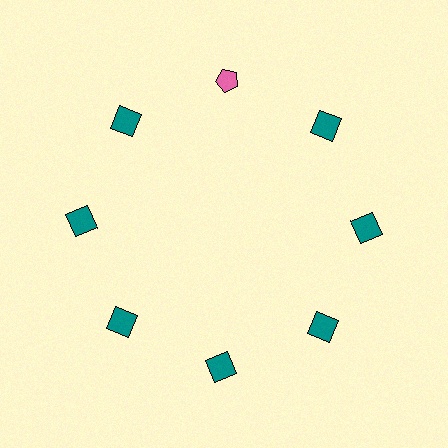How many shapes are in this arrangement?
There are 8 shapes arranged in a ring pattern.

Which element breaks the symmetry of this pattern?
The pink pentagon at roughly the 12 o'clock position breaks the symmetry. All other shapes are teal squares.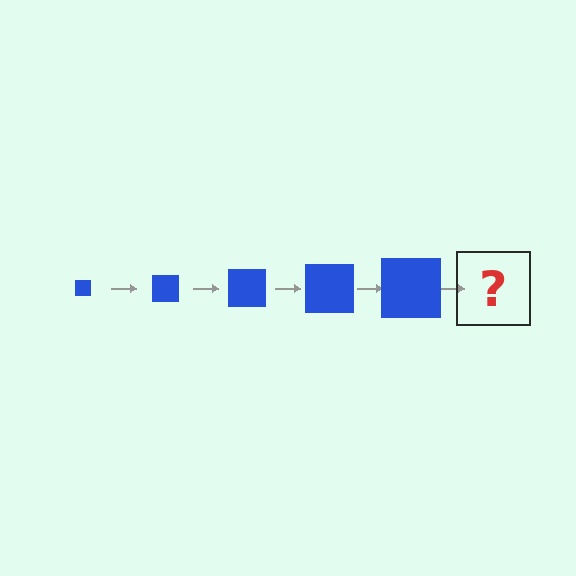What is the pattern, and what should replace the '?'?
The pattern is that the square gets progressively larger each step. The '?' should be a blue square, larger than the previous one.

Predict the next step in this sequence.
The next step is a blue square, larger than the previous one.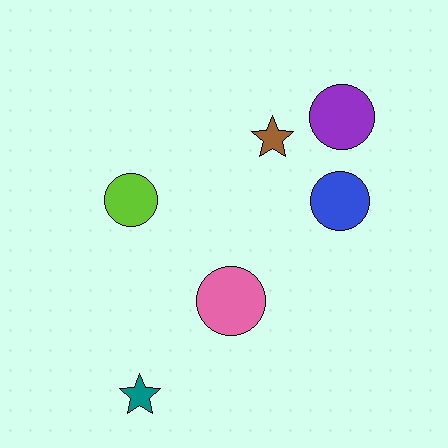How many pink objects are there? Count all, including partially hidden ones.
There is 1 pink object.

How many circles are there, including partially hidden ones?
There are 4 circles.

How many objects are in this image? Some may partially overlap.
There are 6 objects.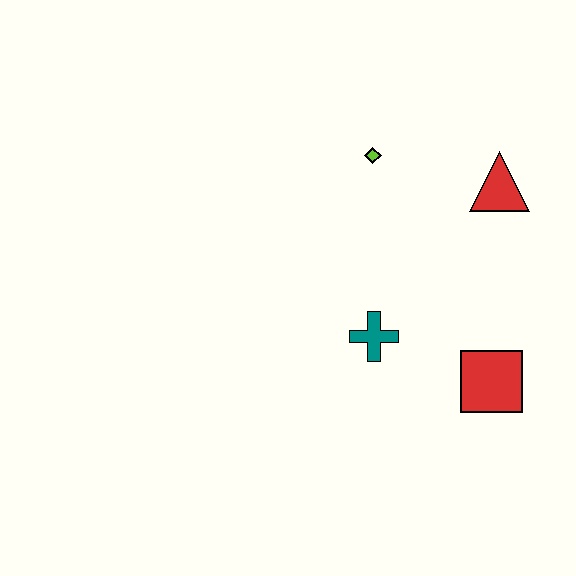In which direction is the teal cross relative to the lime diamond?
The teal cross is below the lime diamond.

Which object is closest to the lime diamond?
The red triangle is closest to the lime diamond.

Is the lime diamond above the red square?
Yes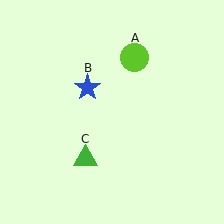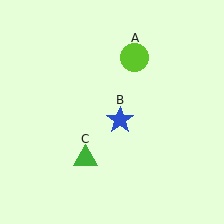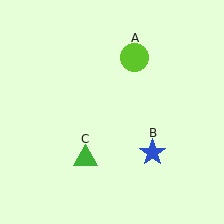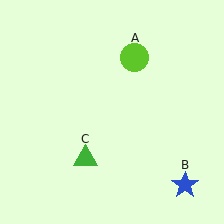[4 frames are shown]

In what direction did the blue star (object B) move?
The blue star (object B) moved down and to the right.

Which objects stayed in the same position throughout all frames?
Lime circle (object A) and green triangle (object C) remained stationary.